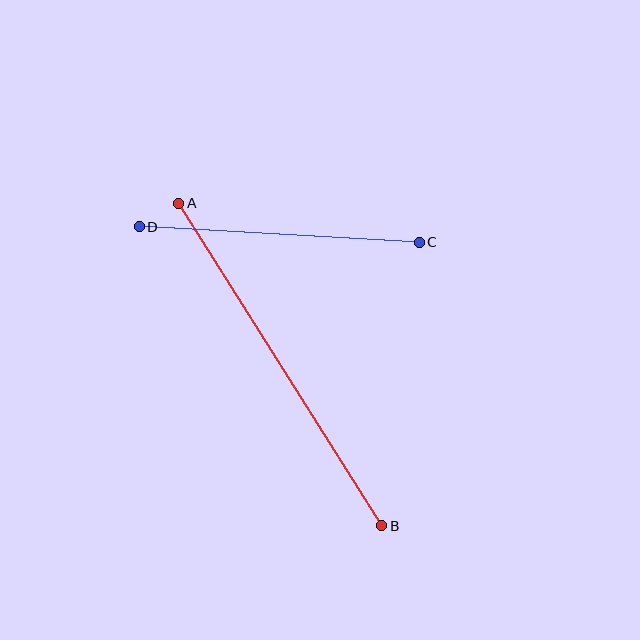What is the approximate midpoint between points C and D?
The midpoint is at approximately (279, 235) pixels.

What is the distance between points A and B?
The distance is approximately 381 pixels.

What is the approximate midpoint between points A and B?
The midpoint is at approximately (280, 364) pixels.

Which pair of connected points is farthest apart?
Points A and B are farthest apart.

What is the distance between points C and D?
The distance is approximately 280 pixels.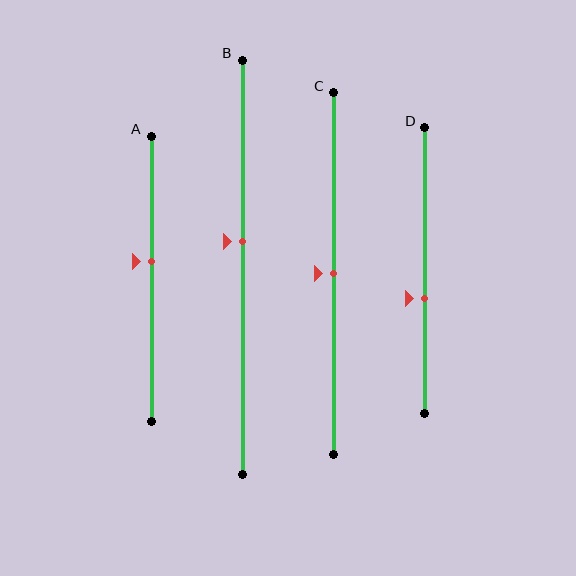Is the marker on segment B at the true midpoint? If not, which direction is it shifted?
No, the marker on segment B is shifted upward by about 6% of the segment length.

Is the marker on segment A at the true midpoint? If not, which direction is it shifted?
No, the marker on segment A is shifted upward by about 6% of the segment length.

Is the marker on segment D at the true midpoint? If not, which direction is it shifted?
No, the marker on segment D is shifted downward by about 10% of the segment length.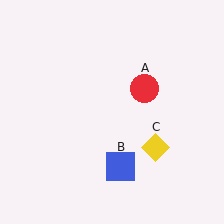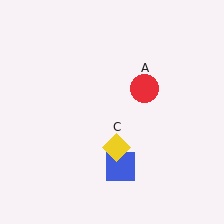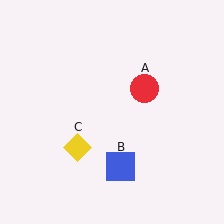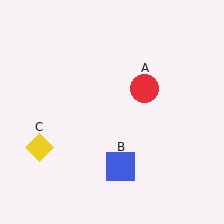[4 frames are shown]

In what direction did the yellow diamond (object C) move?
The yellow diamond (object C) moved left.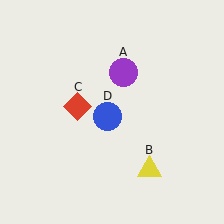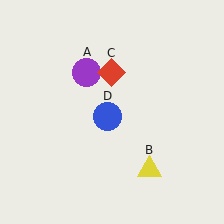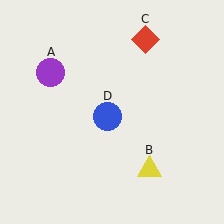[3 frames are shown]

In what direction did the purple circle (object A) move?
The purple circle (object A) moved left.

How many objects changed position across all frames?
2 objects changed position: purple circle (object A), red diamond (object C).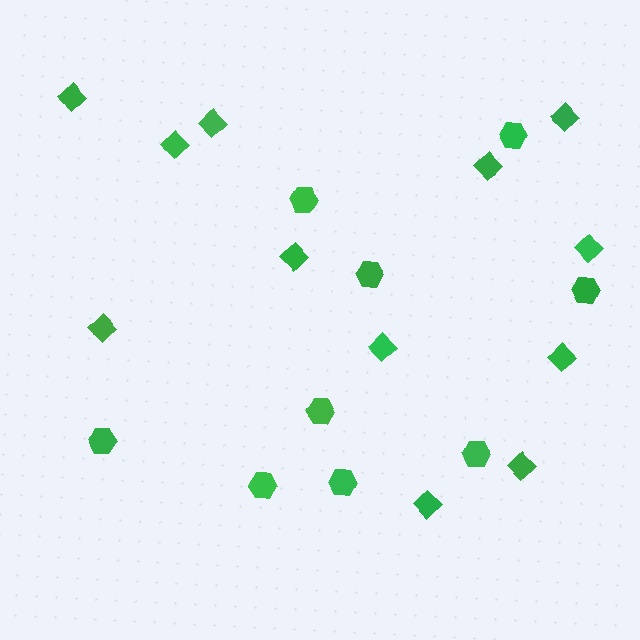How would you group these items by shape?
There are 2 groups: one group of diamonds (12) and one group of hexagons (9).